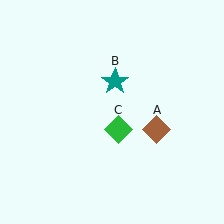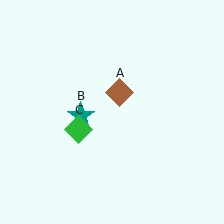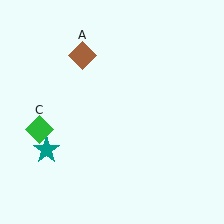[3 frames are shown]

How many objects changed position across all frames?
3 objects changed position: brown diamond (object A), teal star (object B), green diamond (object C).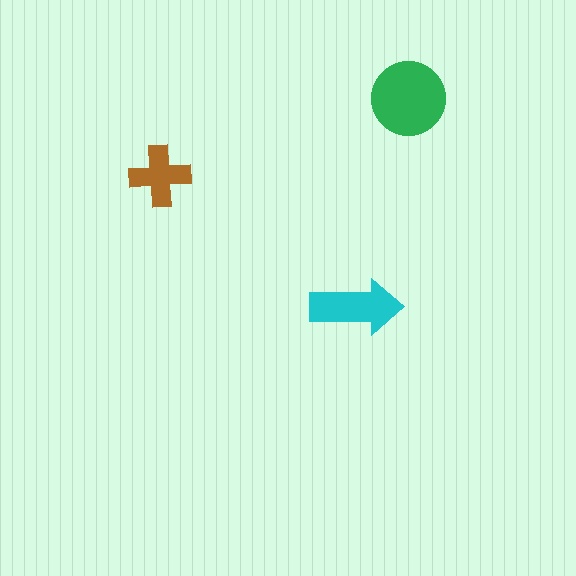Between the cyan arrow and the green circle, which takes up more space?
The green circle.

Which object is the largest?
The green circle.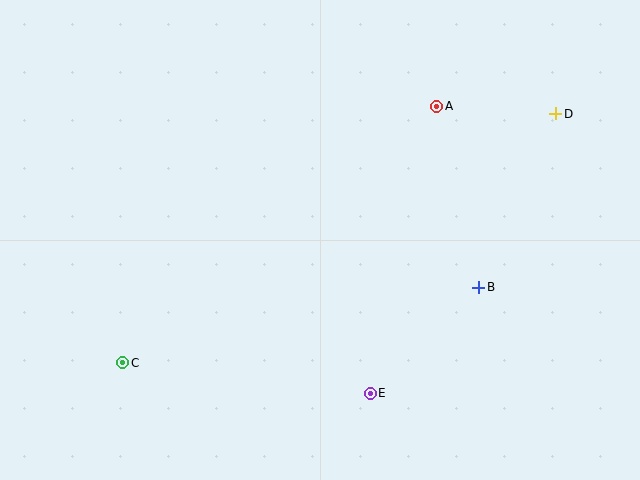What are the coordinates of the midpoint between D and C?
The midpoint between D and C is at (339, 238).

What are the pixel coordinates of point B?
Point B is at (479, 287).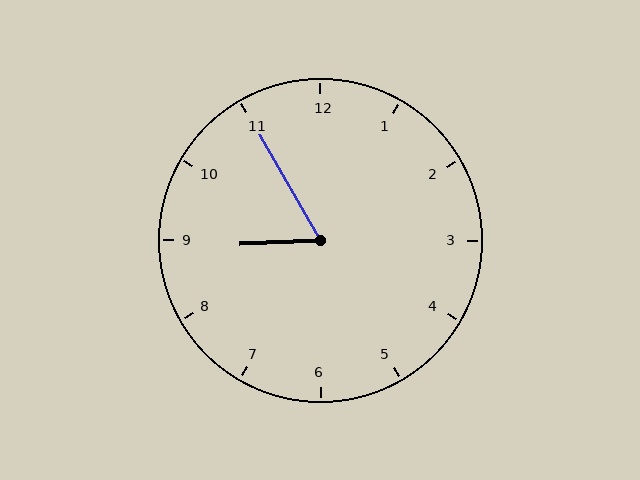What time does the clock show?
8:55.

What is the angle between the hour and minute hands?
Approximately 62 degrees.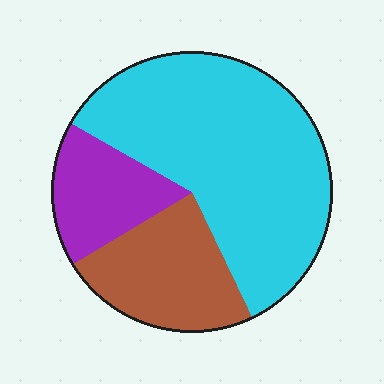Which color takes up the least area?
Purple, at roughly 15%.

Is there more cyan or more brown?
Cyan.